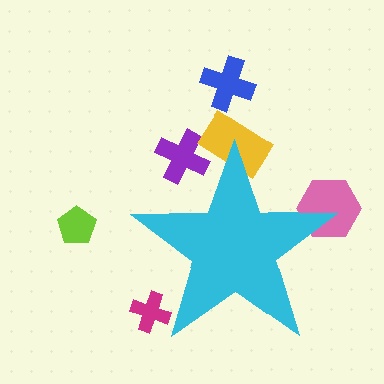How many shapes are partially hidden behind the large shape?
4 shapes are partially hidden.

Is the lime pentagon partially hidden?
No, the lime pentagon is fully visible.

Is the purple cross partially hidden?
Yes, the purple cross is partially hidden behind the cyan star.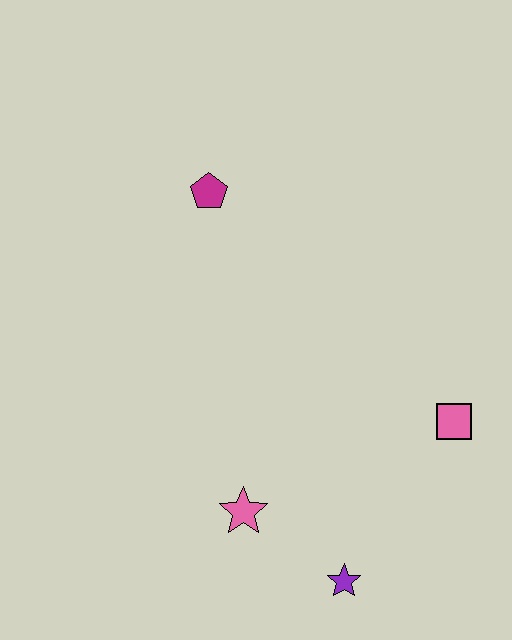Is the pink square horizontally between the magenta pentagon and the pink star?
No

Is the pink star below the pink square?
Yes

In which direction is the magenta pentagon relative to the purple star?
The magenta pentagon is above the purple star.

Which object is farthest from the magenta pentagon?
The purple star is farthest from the magenta pentagon.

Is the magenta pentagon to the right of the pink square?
No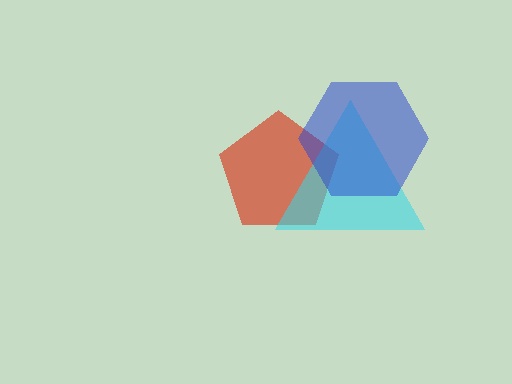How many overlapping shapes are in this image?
There are 3 overlapping shapes in the image.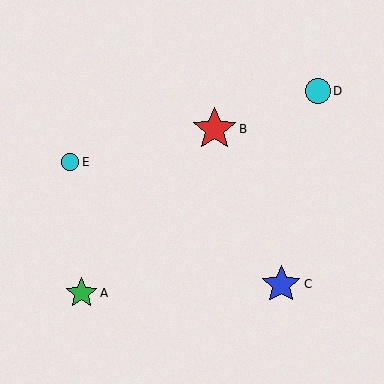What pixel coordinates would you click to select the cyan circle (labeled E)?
Click at (70, 162) to select the cyan circle E.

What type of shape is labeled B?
Shape B is a red star.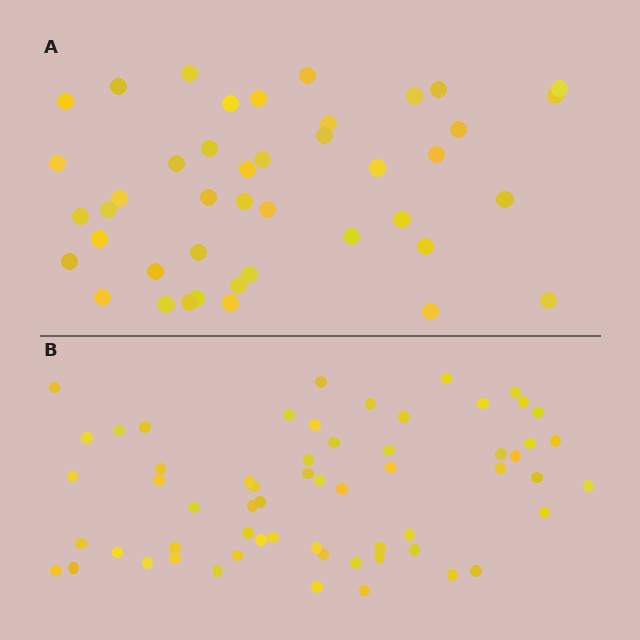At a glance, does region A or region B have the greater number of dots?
Region B (the bottom region) has more dots.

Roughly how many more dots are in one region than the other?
Region B has approximately 15 more dots than region A.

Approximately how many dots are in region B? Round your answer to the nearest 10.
About 60 dots.